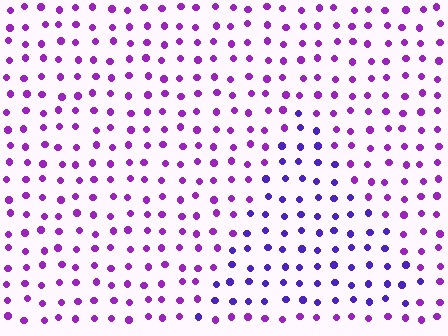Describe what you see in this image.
The image is filled with small purple elements in a uniform arrangement. A triangle-shaped region is visible where the elements are tinted to a slightly different hue, forming a subtle color boundary.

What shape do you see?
I see a triangle.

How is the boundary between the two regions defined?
The boundary is defined purely by a slight shift in hue (about 31 degrees). Spacing, size, and orientation are identical on both sides.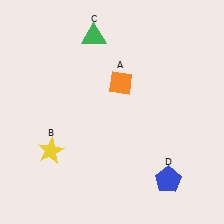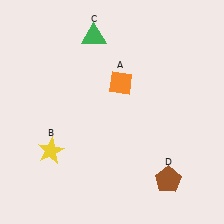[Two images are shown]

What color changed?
The pentagon (D) changed from blue in Image 1 to brown in Image 2.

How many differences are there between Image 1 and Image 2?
There is 1 difference between the two images.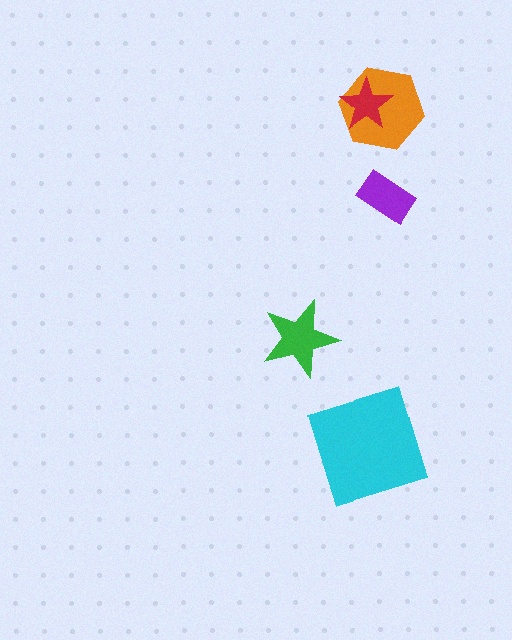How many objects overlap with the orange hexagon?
1 object overlaps with the orange hexagon.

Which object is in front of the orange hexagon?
The red star is in front of the orange hexagon.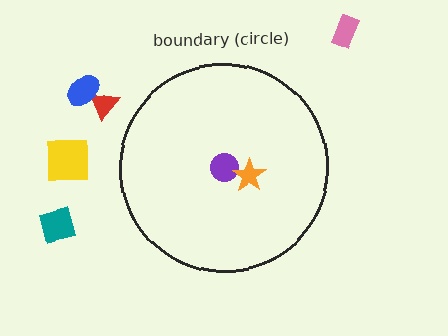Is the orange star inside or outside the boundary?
Inside.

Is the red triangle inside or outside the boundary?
Outside.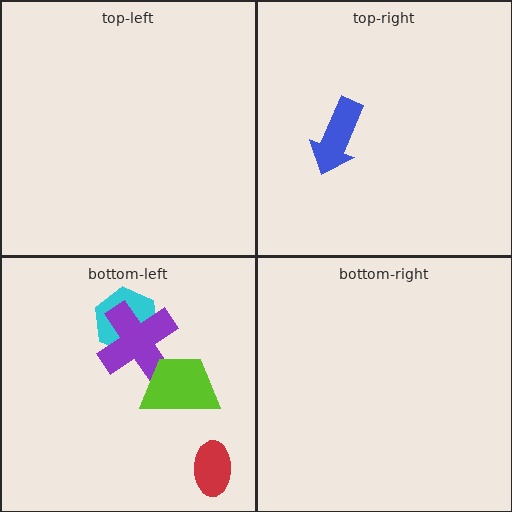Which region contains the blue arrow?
The top-right region.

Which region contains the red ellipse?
The bottom-left region.